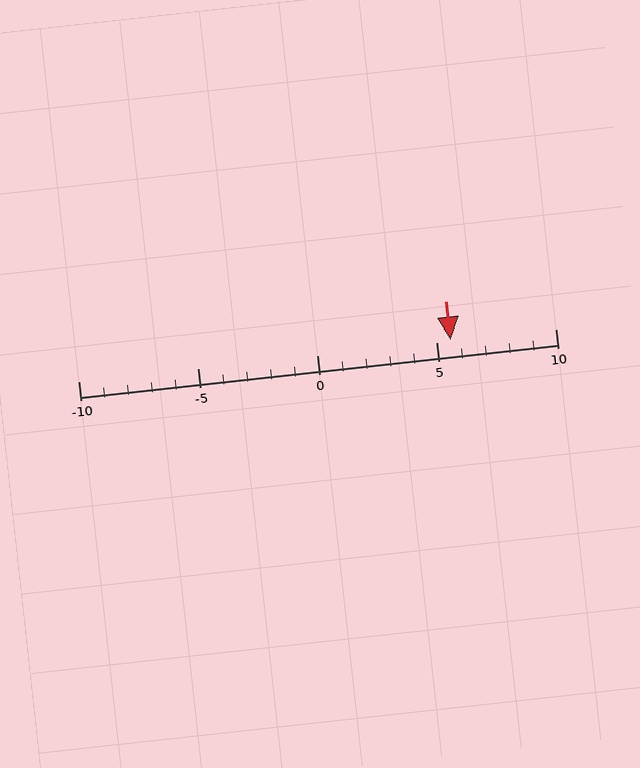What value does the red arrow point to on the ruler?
The red arrow points to approximately 6.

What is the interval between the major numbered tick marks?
The major tick marks are spaced 5 units apart.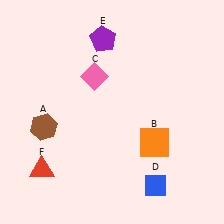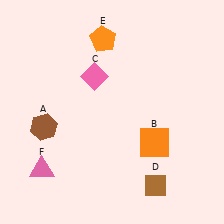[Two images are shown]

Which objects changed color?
D changed from blue to brown. E changed from purple to orange. F changed from red to pink.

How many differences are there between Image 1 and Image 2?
There are 3 differences between the two images.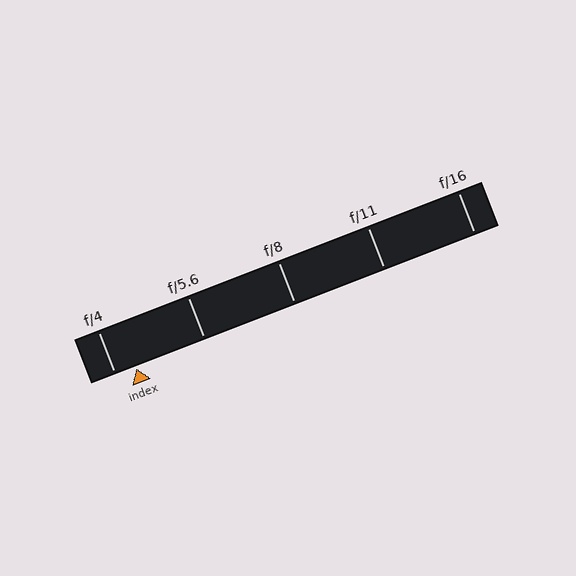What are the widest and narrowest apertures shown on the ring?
The widest aperture shown is f/4 and the narrowest is f/16.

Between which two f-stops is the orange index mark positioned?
The index mark is between f/4 and f/5.6.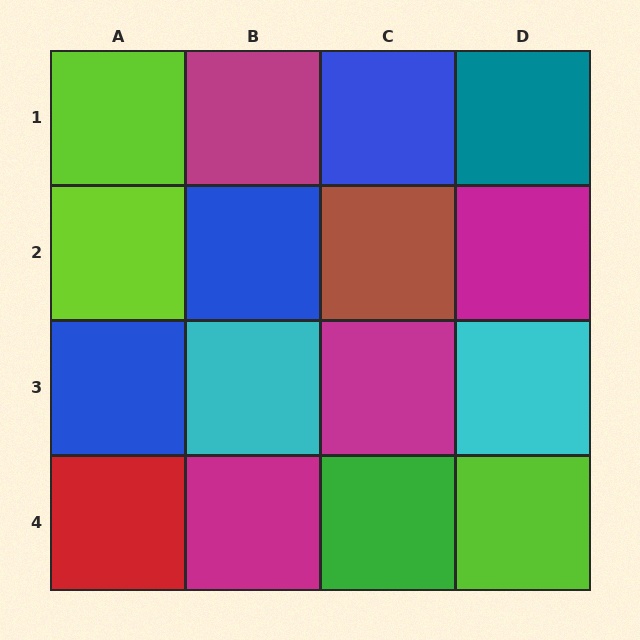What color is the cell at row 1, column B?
Magenta.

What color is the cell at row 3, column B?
Cyan.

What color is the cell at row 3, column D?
Cyan.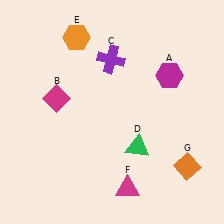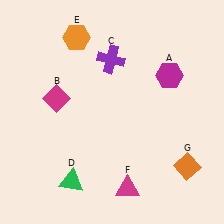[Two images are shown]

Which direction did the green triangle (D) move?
The green triangle (D) moved left.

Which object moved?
The green triangle (D) moved left.